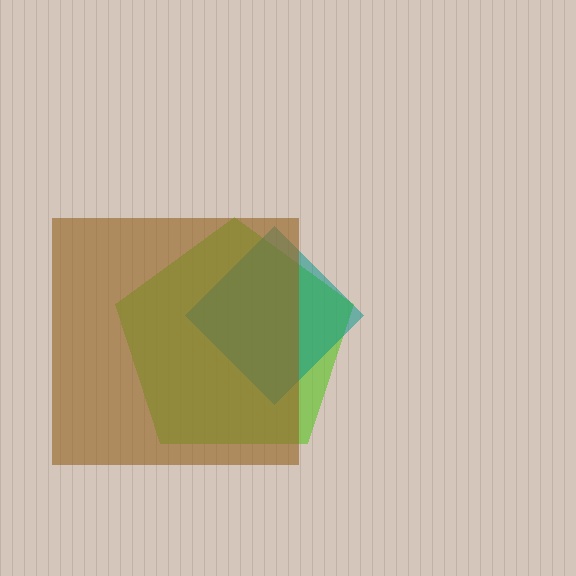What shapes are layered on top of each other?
The layered shapes are: a lime pentagon, a teal diamond, a brown square.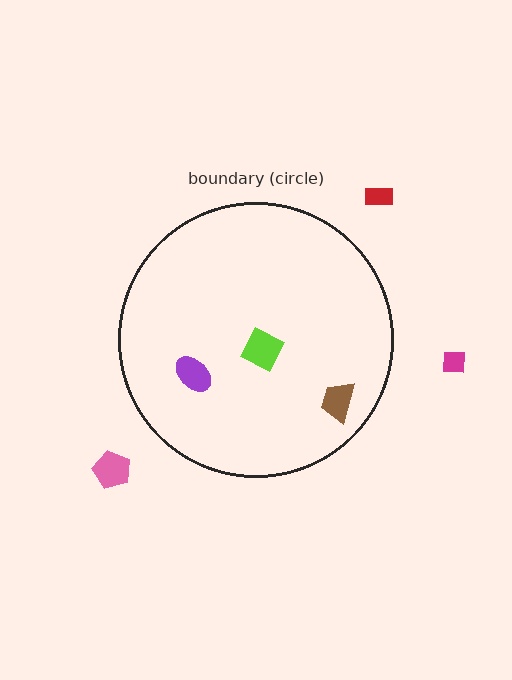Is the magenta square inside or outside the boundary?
Outside.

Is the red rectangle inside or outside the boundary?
Outside.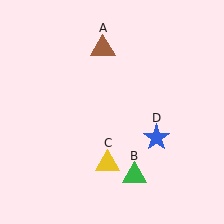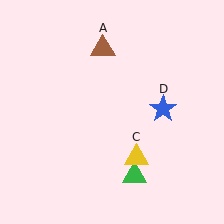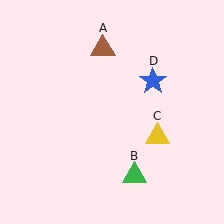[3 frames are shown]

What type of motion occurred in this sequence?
The yellow triangle (object C), blue star (object D) rotated counterclockwise around the center of the scene.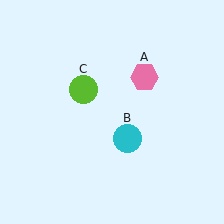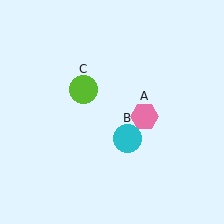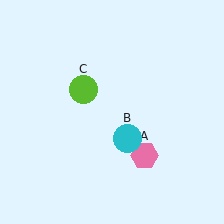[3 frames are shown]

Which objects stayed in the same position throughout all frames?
Cyan circle (object B) and lime circle (object C) remained stationary.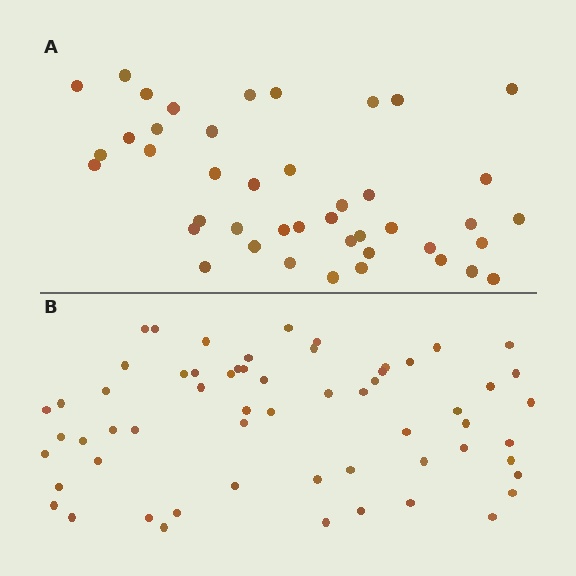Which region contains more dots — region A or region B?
Region B (the bottom region) has more dots.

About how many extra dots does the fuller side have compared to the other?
Region B has approximately 15 more dots than region A.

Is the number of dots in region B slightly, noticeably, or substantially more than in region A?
Region B has noticeably more, but not dramatically so. The ratio is roughly 1.4 to 1.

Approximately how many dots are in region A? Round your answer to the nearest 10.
About 40 dots. (The exact count is 43, which rounds to 40.)